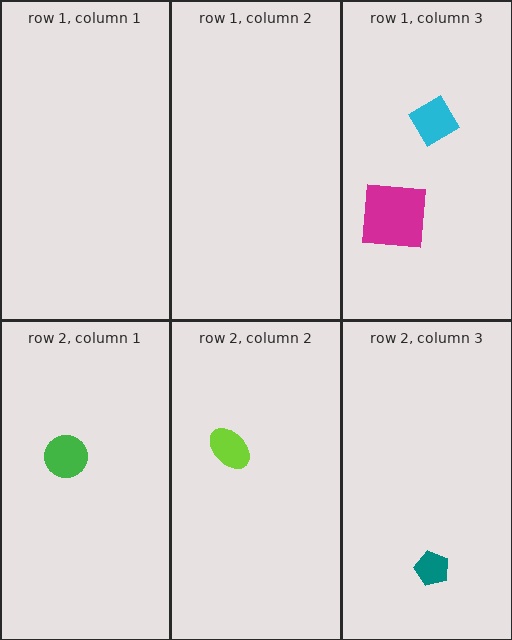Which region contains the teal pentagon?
The row 2, column 3 region.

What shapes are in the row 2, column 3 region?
The teal pentagon.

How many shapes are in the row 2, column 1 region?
1.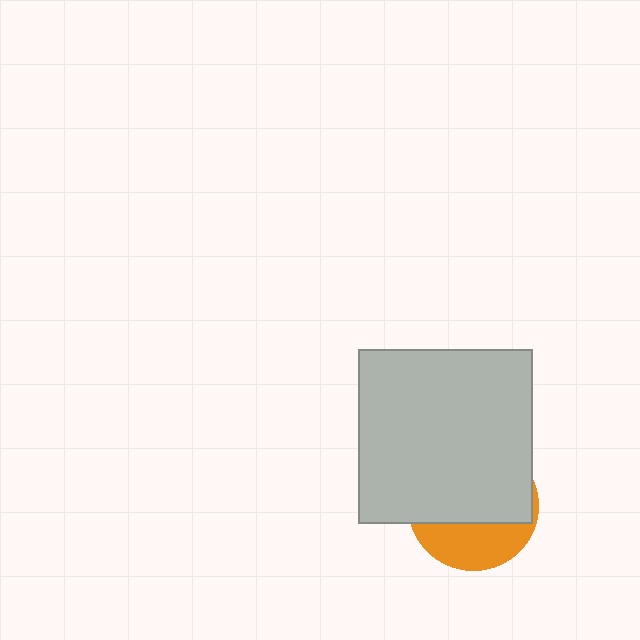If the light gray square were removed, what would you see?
You would see the complete orange circle.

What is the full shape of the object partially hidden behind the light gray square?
The partially hidden object is an orange circle.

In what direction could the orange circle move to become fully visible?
The orange circle could move down. That would shift it out from behind the light gray square entirely.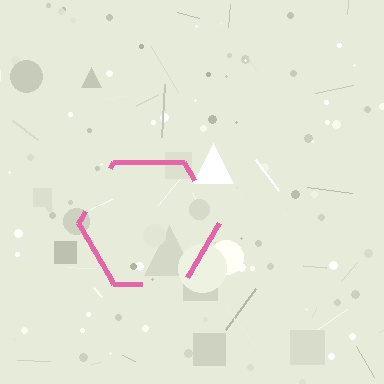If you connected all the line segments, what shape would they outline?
They would outline a hexagon.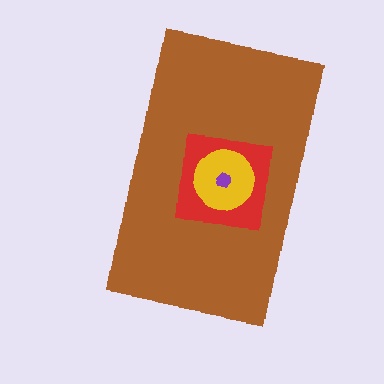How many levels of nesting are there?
4.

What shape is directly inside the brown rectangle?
The red square.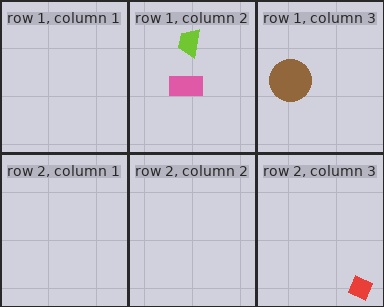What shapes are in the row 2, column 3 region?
The red diamond.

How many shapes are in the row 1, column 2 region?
2.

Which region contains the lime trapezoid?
The row 1, column 2 region.